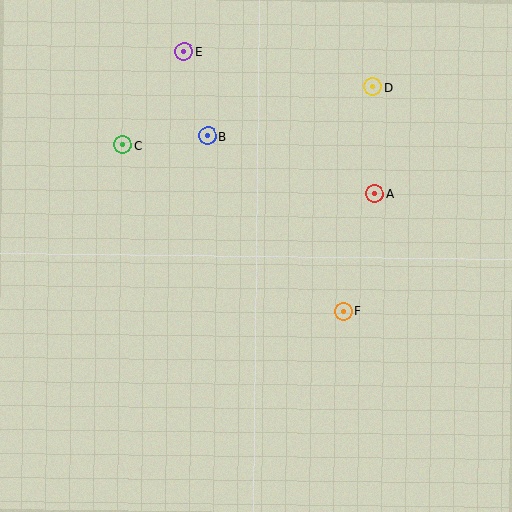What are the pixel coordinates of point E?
Point E is at (184, 52).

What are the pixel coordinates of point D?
Point D is at (373, 87).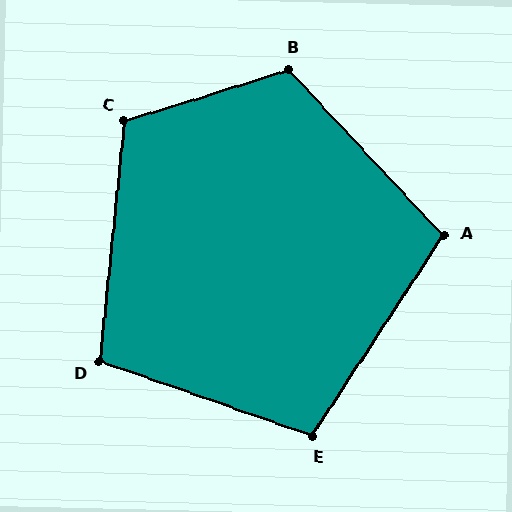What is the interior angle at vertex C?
Approximately 113 degrees (obtuse).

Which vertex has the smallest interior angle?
D, at approximately 104 degrees.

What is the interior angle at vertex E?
Approximately 104 degrees (obtuse).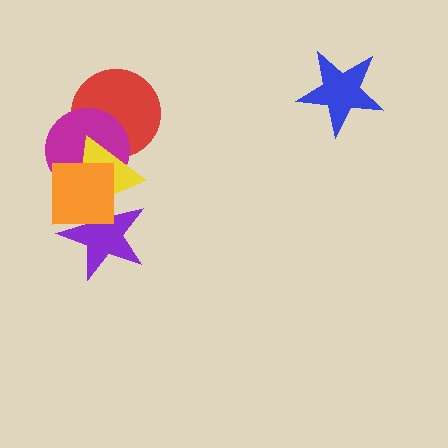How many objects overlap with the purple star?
2 objects overlap with the purple star.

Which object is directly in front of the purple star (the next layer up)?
The yellow triangle is directly in front of the purple star.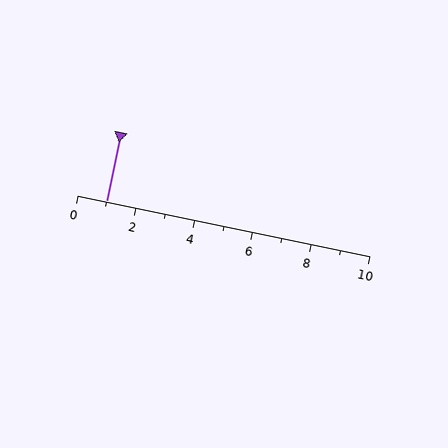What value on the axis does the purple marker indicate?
The marker indicates approximately 1.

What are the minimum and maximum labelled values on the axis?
The axis runs from 0 to 10.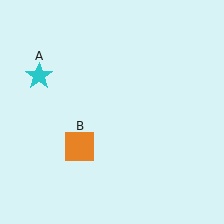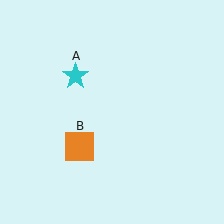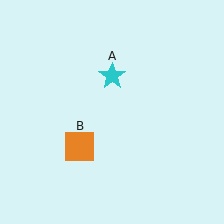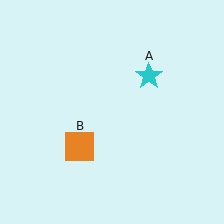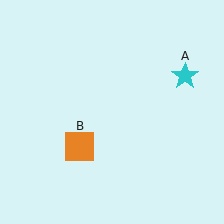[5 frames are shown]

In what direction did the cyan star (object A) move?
The cyan star (object A) moved right.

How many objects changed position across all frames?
1 object changed position: cyan star (object A).